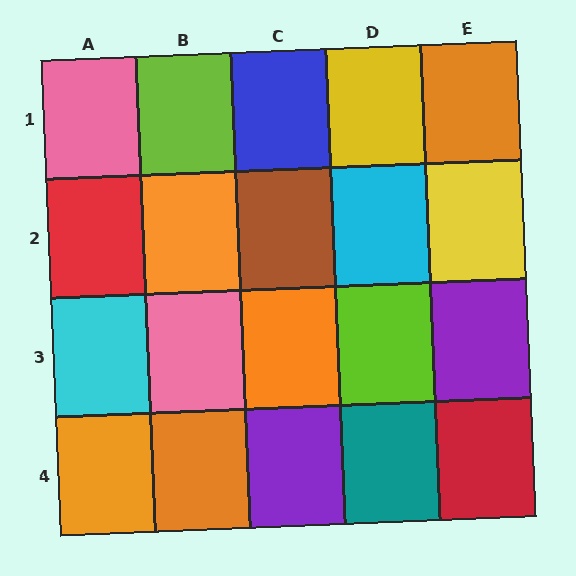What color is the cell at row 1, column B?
Lime.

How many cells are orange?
5 cells are orange.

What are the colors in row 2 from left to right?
Red, orange, brown, cyan, yellow.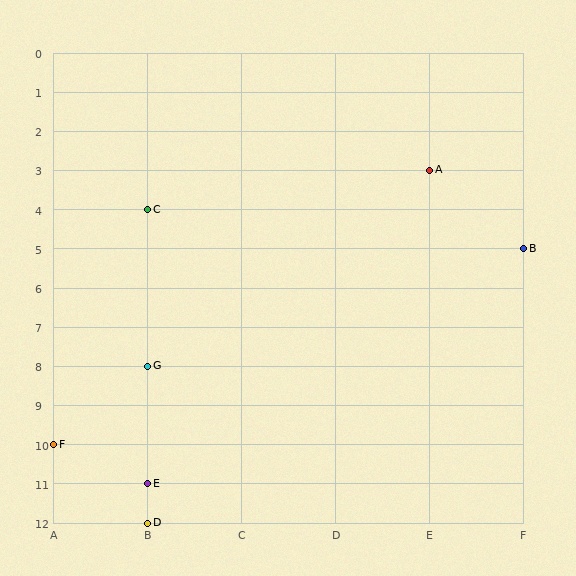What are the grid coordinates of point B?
Point B is at grid coordinates (F, 5).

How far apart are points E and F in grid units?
Points E and F are 1 column and 1 row apart (about 1.4 grid units diagonally).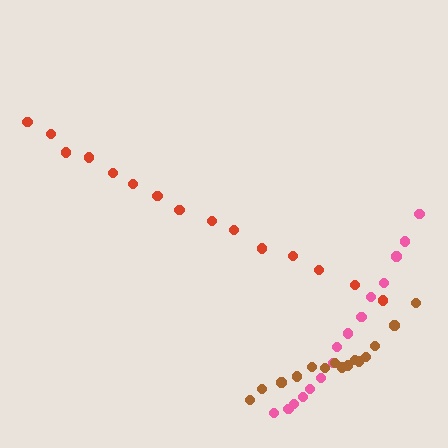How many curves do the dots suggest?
There are 3 distinct paths.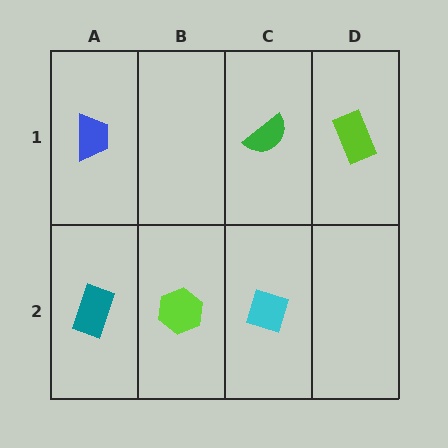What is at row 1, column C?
A green semicircle.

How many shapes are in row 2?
3 shapes.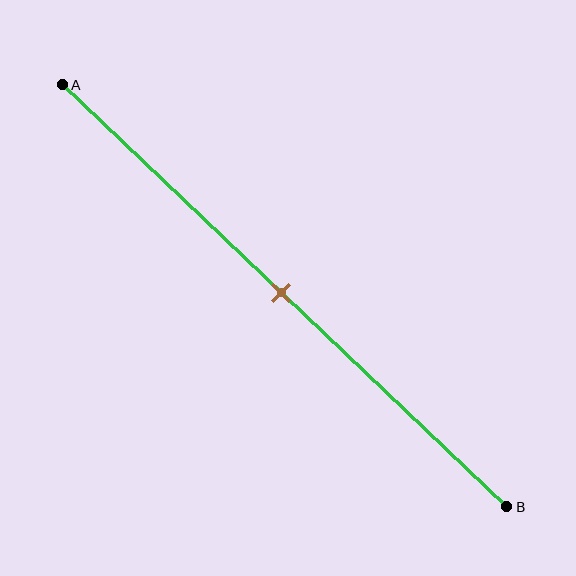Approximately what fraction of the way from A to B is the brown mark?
The brown mark is approximately 50% of the way from A to B.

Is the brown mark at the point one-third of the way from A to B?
No, the mark is at about 50% from A, not at the 33% one-third point.